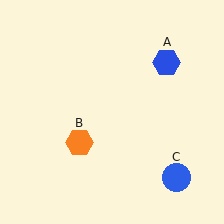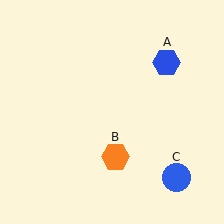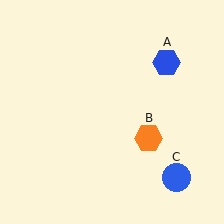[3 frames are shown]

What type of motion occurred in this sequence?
The orange hexagon (object B) rotated counterclockwise around the center of the scene.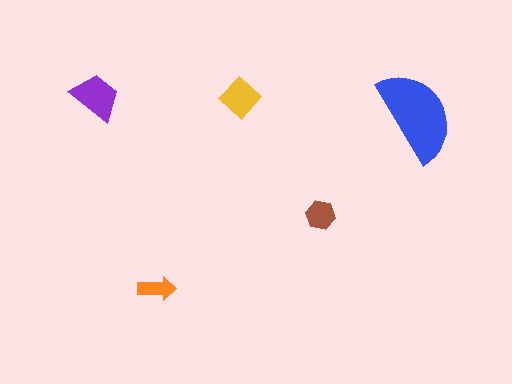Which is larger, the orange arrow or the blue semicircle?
The blue semicircle.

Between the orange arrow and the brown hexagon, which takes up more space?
The brown hexagon.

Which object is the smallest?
The orange arrow.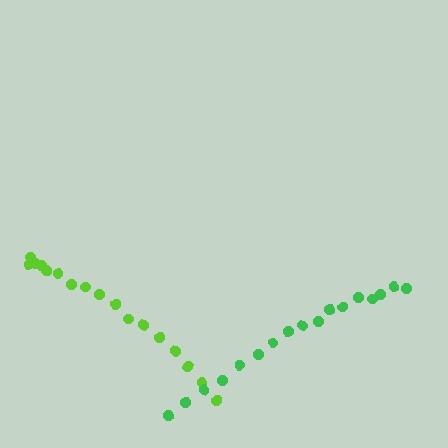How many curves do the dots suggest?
There are 2 distinct paths.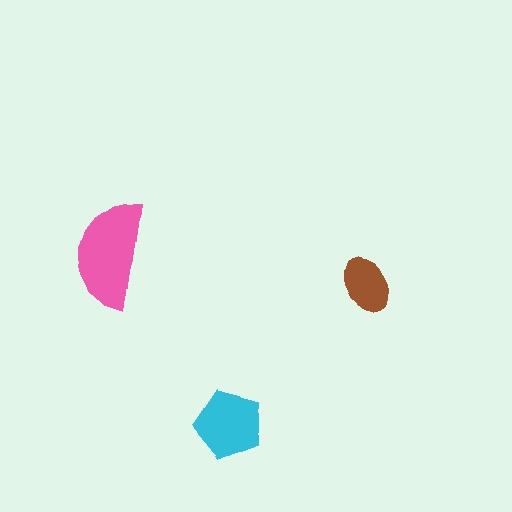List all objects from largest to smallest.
The pink semicircle, the cyan pentagon, the brown ellipse.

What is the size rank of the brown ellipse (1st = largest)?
3rd.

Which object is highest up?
The pink semicircle is topmost.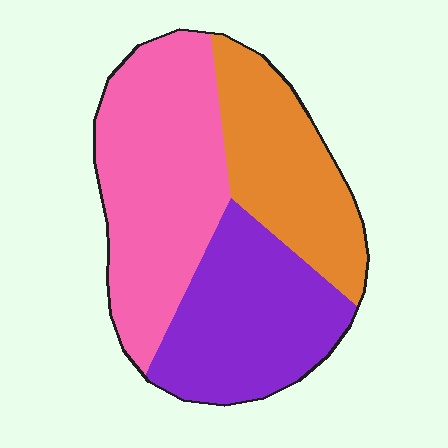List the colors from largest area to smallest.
From largest to smallest: pink, purple, orange.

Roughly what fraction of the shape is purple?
Purple covers around 30% of the shape.